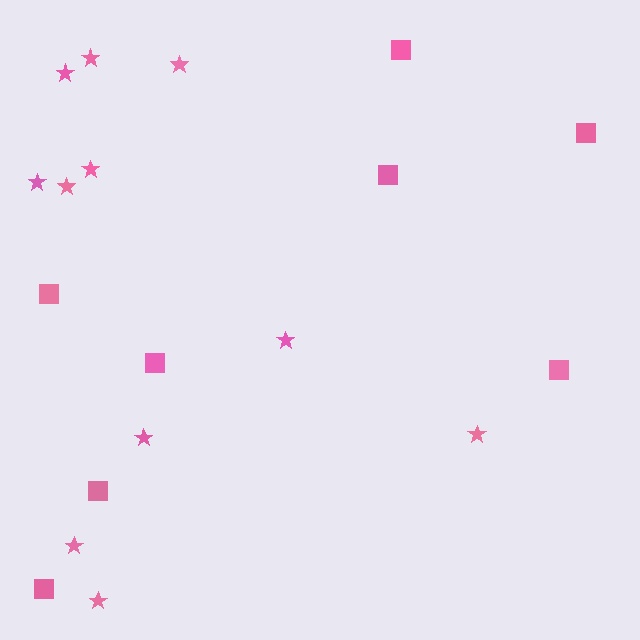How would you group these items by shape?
There are 2 groups: one group of squares (8) and one group of stars (11).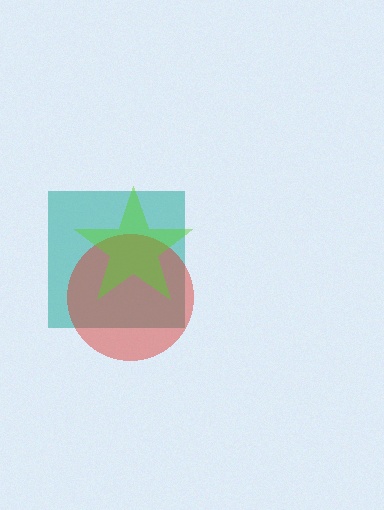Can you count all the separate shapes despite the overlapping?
Yes, there are 3 separate shapes.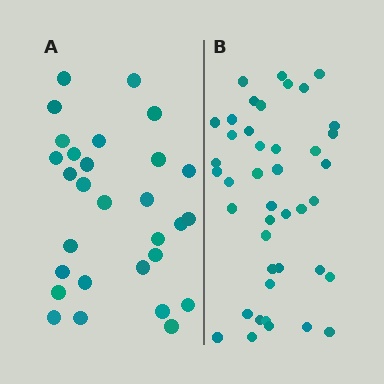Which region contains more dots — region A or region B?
Region B (the right region) has more dots.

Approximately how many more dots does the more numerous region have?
Region B has approximately 15 more dots than region A.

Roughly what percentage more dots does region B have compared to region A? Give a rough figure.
About 45% more.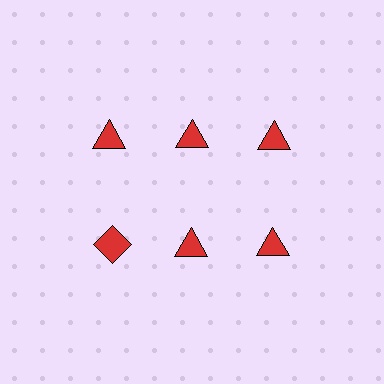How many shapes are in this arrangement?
There are 6 shapes arranged in a grid pattern.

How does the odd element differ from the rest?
It has a different shape: diamond instead of triangle.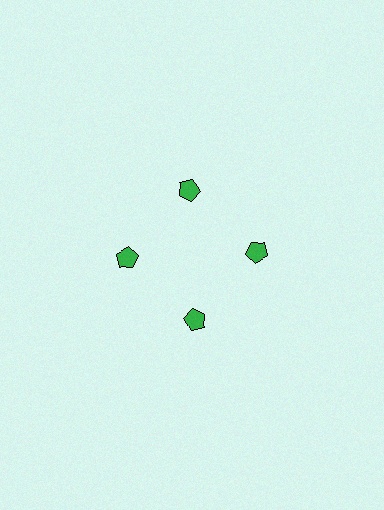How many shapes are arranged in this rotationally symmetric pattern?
There are 4 shapes, arranged in 4 groups of 1.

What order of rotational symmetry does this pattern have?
This pattern has 4-fold rotational symmetry.